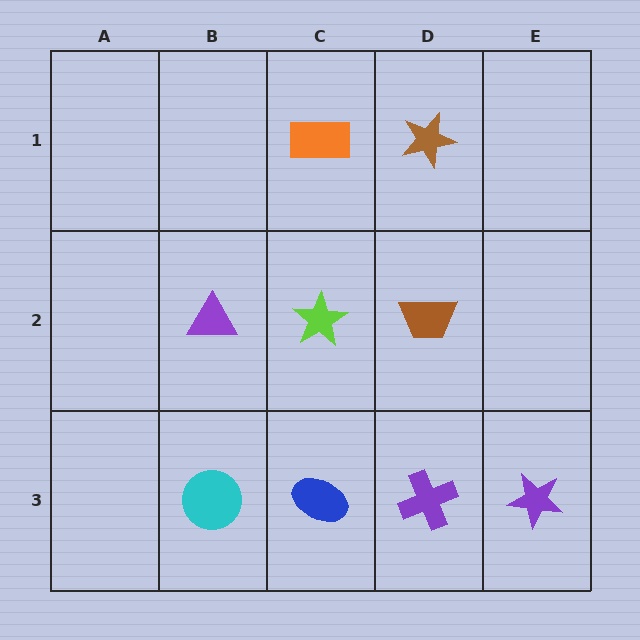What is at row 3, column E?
A purple star.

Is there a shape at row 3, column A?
No, that cell is empty.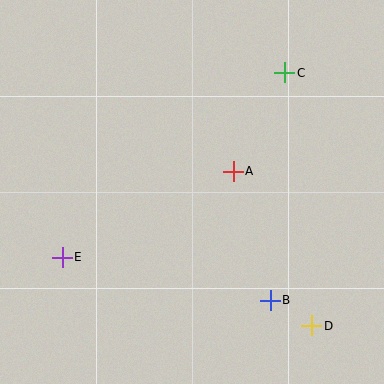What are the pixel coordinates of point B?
Point B is at (270, 300).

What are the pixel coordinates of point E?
Point E is at (62, 257).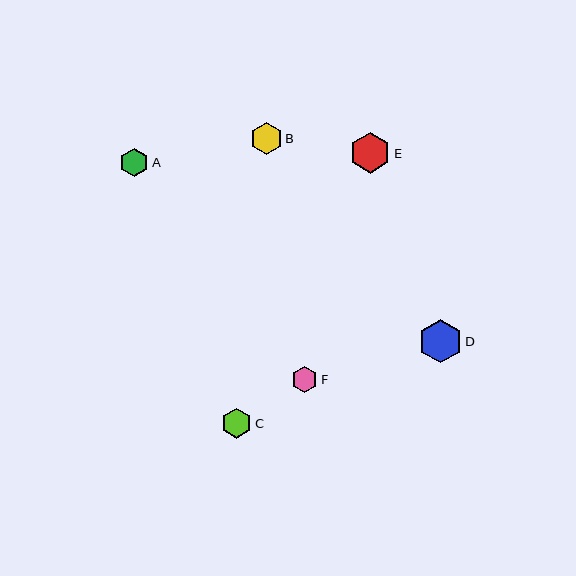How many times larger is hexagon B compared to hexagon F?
Hexagon B is approximately 1.2 times the size of hexagon F.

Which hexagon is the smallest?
Hexagon F is the smallest with a size of approximately 26 pixels.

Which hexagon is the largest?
Hexagon D is the largest with a size of approximately 43 pixels.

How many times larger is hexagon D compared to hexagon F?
Hexagon D is approximately 1.7 times the size of hexagon F.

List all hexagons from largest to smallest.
From largest to smallest: D, E, B, C, A, F.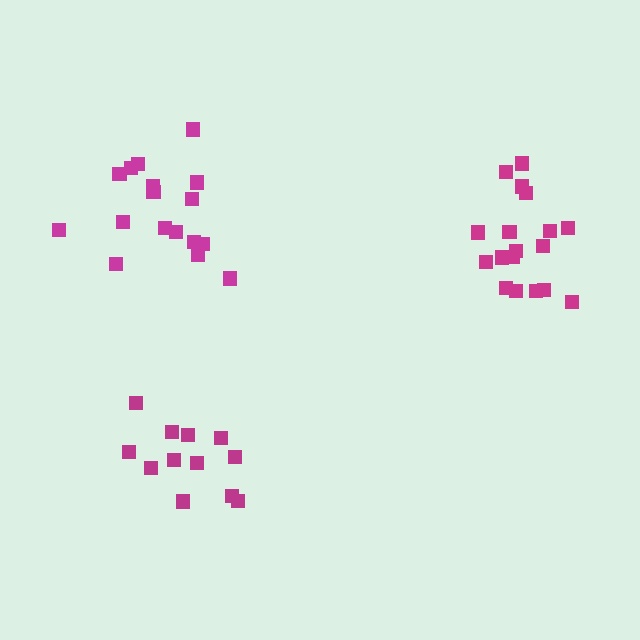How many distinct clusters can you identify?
There are 3 distinct clusters.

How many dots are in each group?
Group 1: 12 dots, Group 2: 17 dots, Group 3: 18 dots (47 total).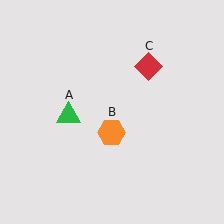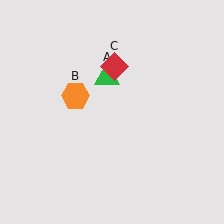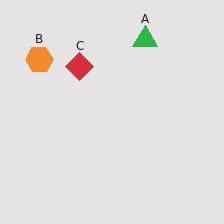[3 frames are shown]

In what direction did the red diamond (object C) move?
The red diamond (object C) moved left.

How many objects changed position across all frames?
3 objects changed position: green triangle (object A), orange hexagon (object B), red diamond (object C).